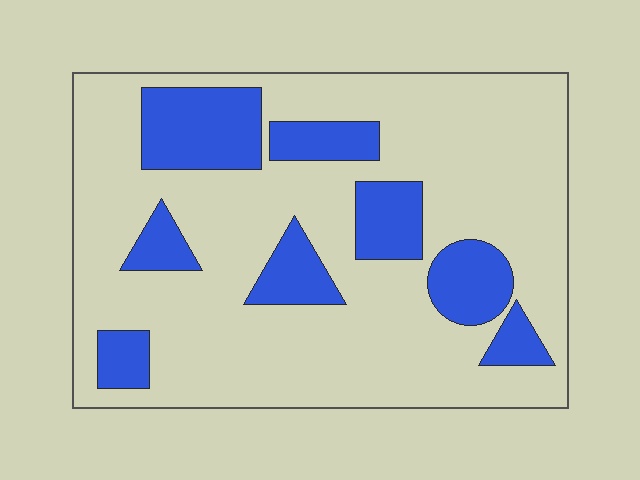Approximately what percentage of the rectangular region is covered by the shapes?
Approximately 25%.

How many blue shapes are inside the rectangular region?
8.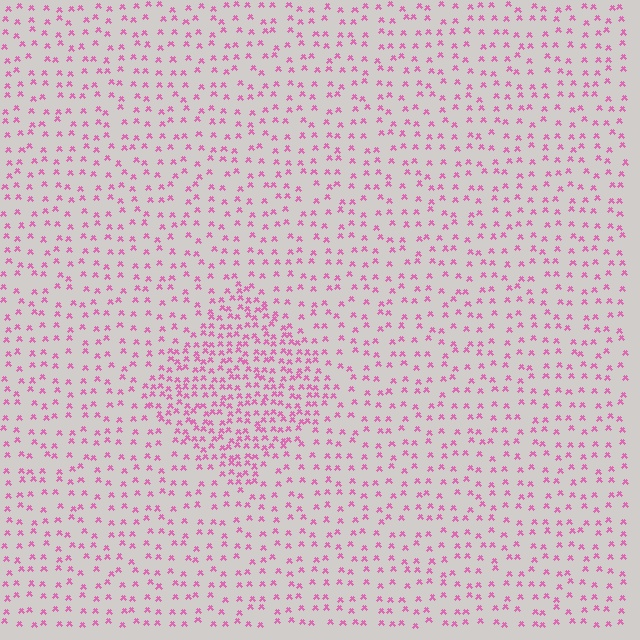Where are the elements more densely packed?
The elements are more densely packed inside the diamond boundary.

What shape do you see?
I see a diamond.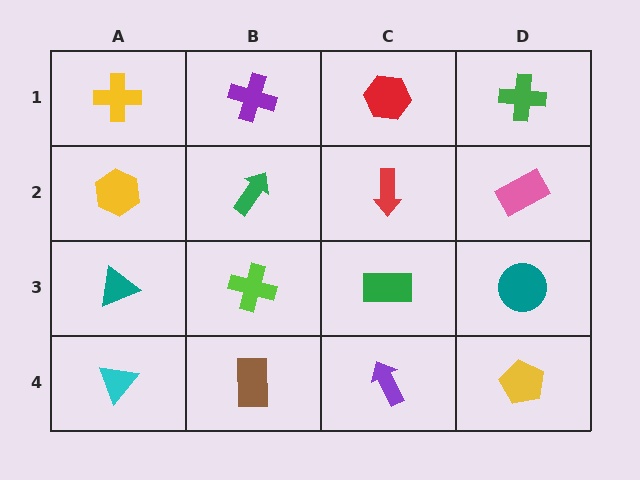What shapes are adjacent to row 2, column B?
A purple cross (row 1, column B), a lime cross (row 3, column B), a yellow hexagon (row 2, column A), a red arrow (row 2, column C).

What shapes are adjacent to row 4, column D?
A teal circle (row 3, column D), a purple arrow (row 4, column C).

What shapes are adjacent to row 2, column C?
A red hexagon (row 1, column C), a green rectangle (row 3, column C), a green arrow (row 2, column B), a pink rectangle (row 2, column D).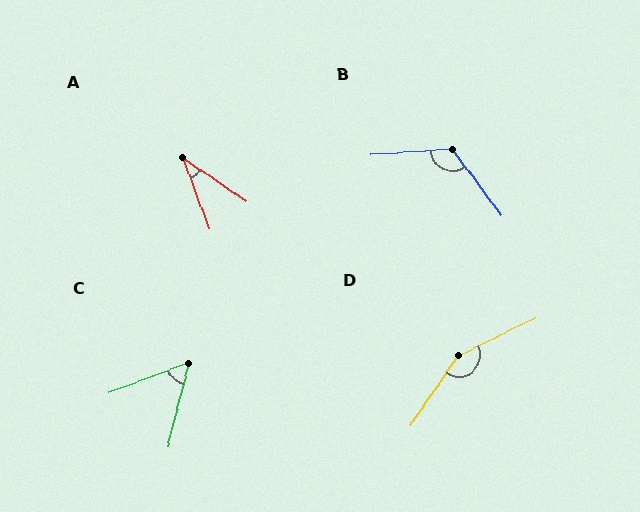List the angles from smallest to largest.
A (35°), C (55°), B (123°), D (150°).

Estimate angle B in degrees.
Approximately 123 degrees.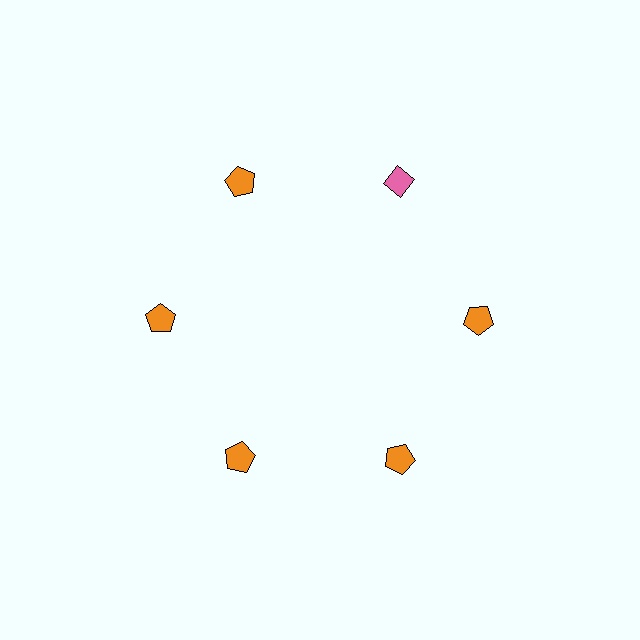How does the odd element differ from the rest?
It differs in both color (pink instead of orange) and shape (diamond instead of pentagon).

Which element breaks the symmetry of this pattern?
The pink diamond at roughly the 1 o'clock position breaks the symmetry. All other shapes are orange pentagons.